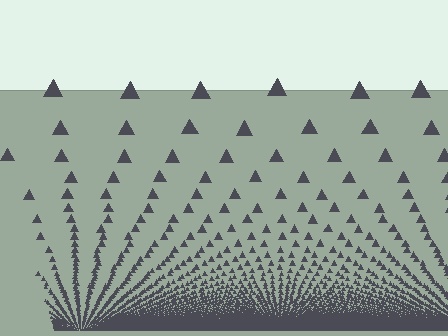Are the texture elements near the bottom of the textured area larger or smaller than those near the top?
Smaller. The gradient is inverted — elements near the bottom are smaller and denser.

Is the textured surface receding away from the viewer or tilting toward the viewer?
The surface appears to tilt toward the viewer. Texture elements get larger and sparser toward the top.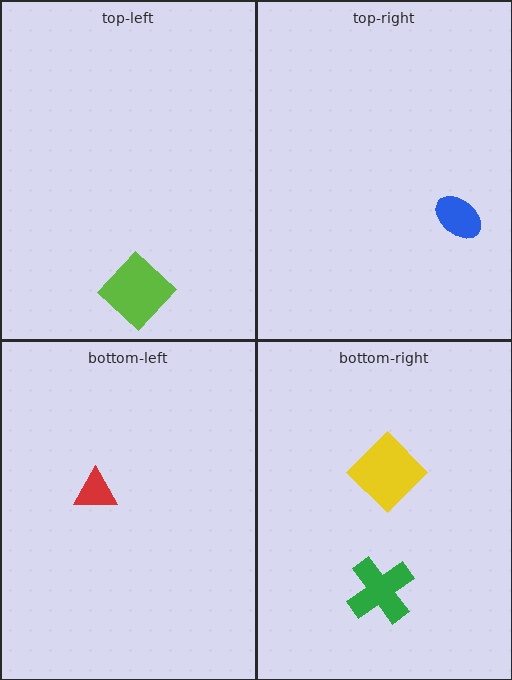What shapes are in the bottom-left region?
The red triangle.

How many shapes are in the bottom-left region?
1.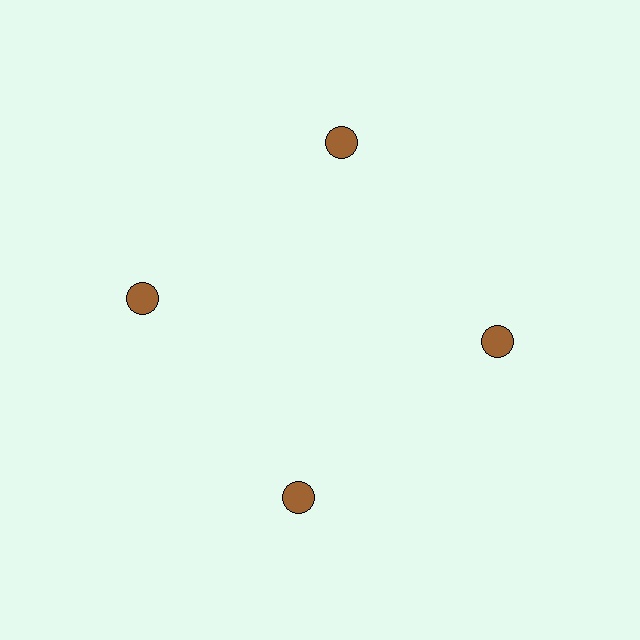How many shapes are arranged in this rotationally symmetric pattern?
There are 4 shapes, arranged in 4 groups of 1.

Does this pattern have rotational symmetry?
Yes, this pattern has 4-fold rotational symmetry. It looks the same after rotating 90 degrees around the center.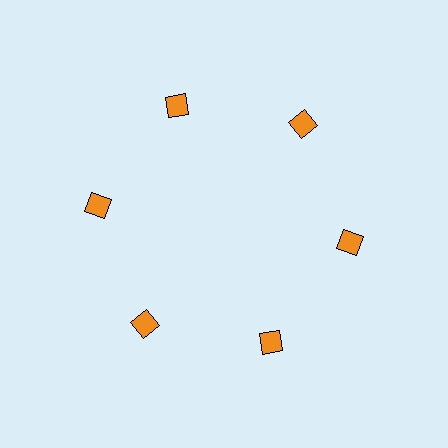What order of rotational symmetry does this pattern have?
This pattern has 6-fold rotational symmetry.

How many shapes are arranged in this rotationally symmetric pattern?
There are 6 shapes, arranged in 6 groups of 1.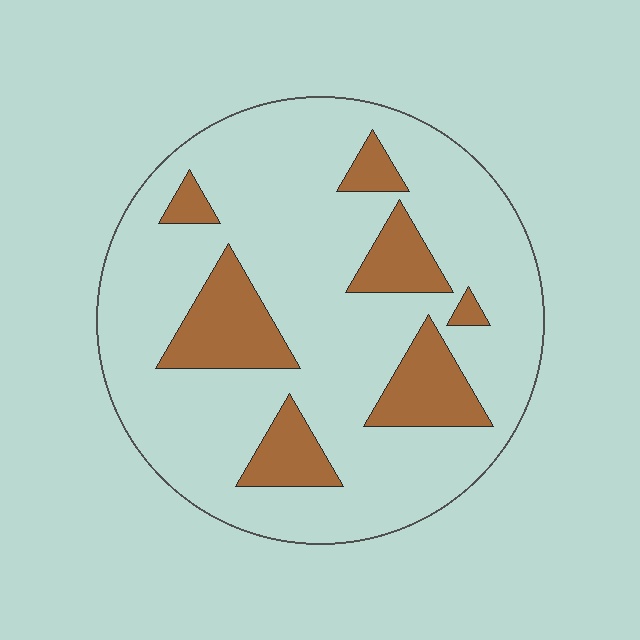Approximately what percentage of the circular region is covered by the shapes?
Approximately 20%.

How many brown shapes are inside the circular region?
7.